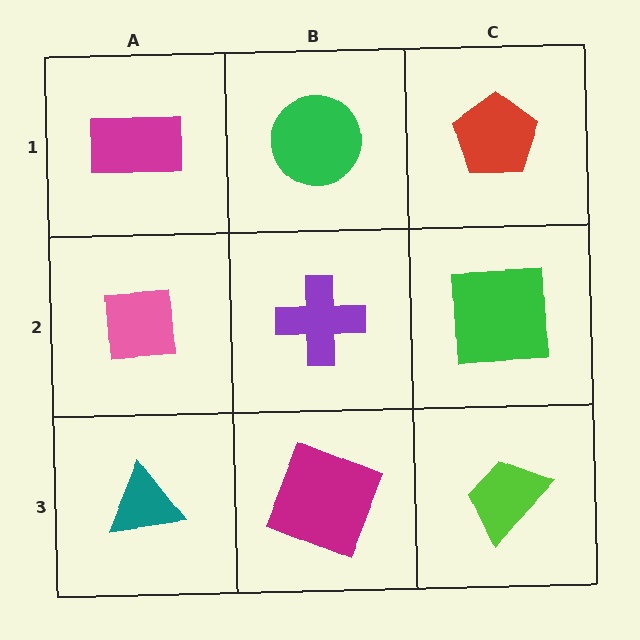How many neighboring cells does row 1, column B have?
3.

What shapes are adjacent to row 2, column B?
A green circle (row 1, column B), a magenta square (row 3, column B), a pink square (row 2, column A), a green square (row 2, column C).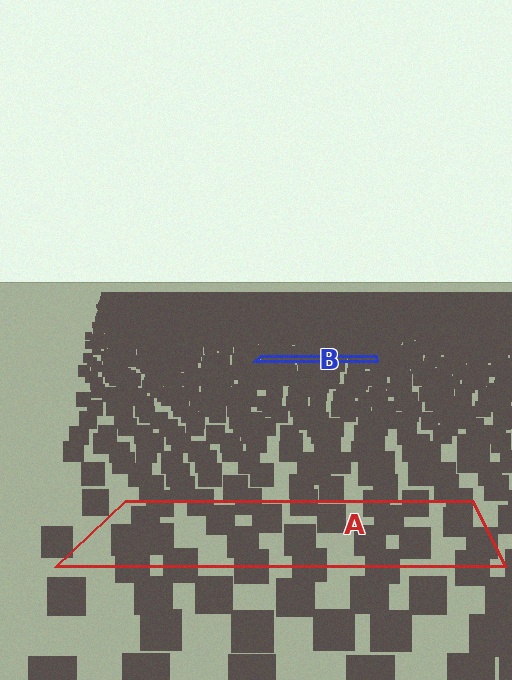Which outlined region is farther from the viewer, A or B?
Region B is farther from the viewer — the texture elements inside it appear smaller and more densely packed.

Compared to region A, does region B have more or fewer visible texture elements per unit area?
Region B has more texture elements per unit area — they are packed more densely because it is farther away.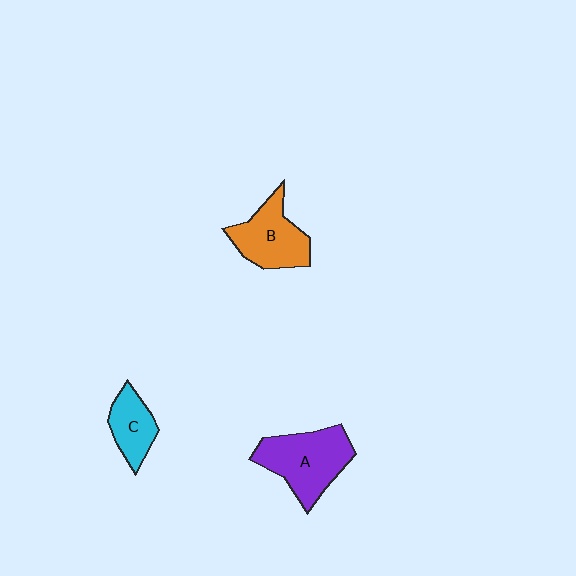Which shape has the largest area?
Shape A (purple).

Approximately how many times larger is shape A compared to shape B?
Approximately 1.3 times.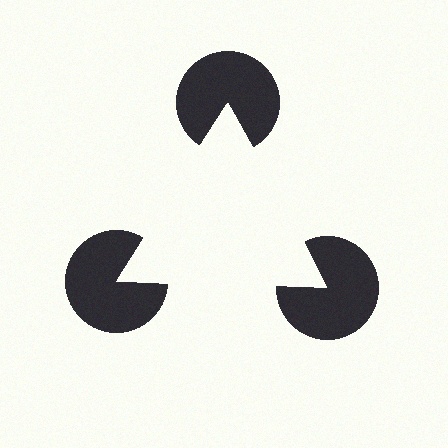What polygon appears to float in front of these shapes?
An illusory triangle — its edges are inferred from the aligned wedge cuts in the pac-man discs, not physically drawn.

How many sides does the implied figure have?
3 sides.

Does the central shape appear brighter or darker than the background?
It typically appears slightly brighter than the background, even though no actual brightness change is drawn.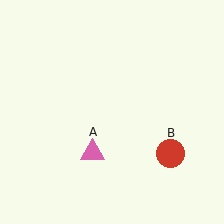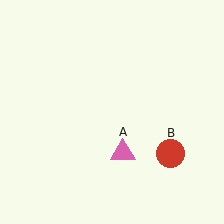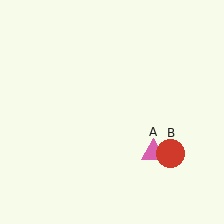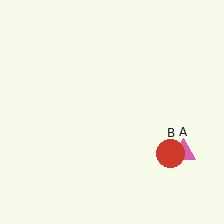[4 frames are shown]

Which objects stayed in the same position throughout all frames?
Red circle (object B) remained stationary.